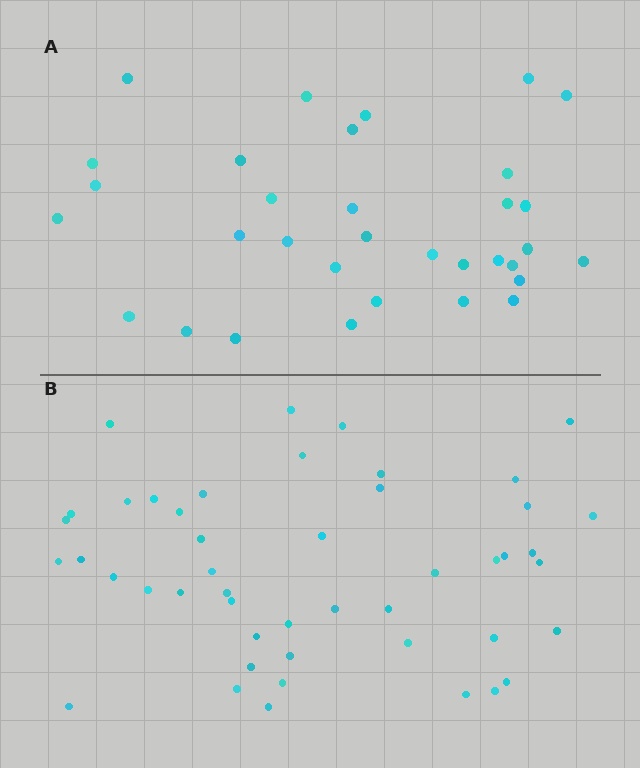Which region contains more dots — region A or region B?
Region B (the bottom region) has more dots.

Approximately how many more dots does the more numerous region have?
Region B has approximately 15 more dots than region A.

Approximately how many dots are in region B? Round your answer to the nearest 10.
About 50 dots. (The exact count is 47, which rounds to 50.)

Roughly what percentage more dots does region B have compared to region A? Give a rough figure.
About 40% more.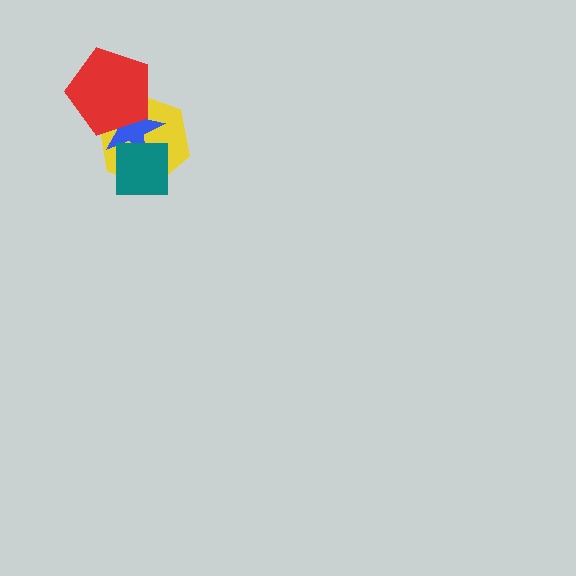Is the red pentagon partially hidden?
No, no other shape covers it.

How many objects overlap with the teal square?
2 objects overlap with the teal square.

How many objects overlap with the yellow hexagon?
3 objects overlap with the yellow hexagon.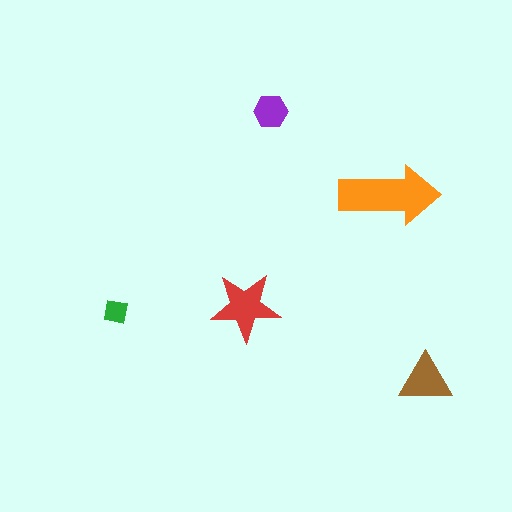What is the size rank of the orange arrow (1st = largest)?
1st.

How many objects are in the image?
There are 5 objects in the image.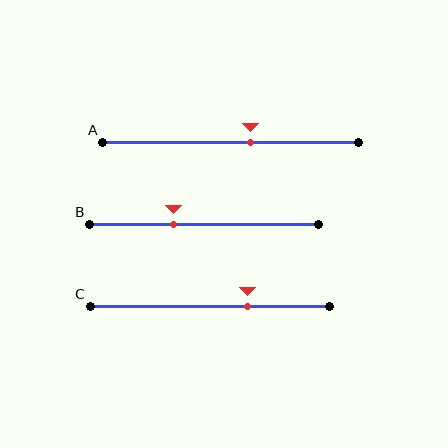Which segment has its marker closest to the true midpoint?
Segment A has its marker closest to the true midpoint.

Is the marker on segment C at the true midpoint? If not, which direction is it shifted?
No, the marker on segment C is shifted to the right by about 16% of the segment length.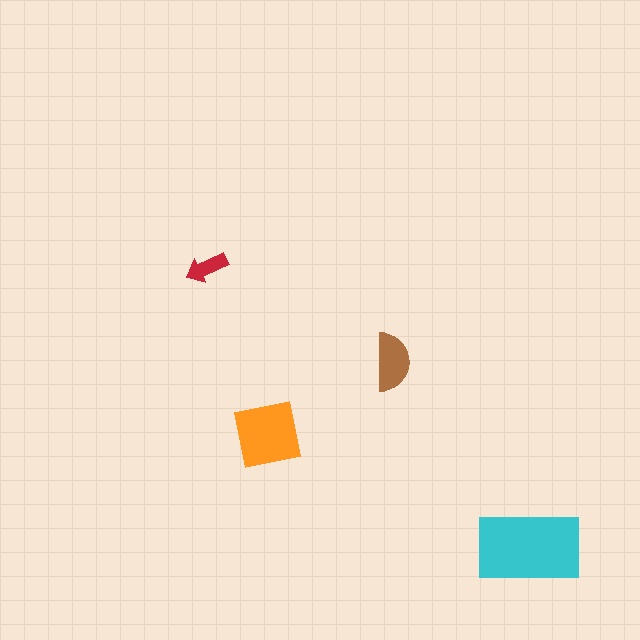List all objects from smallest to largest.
The red arrow, the brown semicircle, the orange square, the cyan rectangle.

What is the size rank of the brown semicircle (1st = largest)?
3rd.